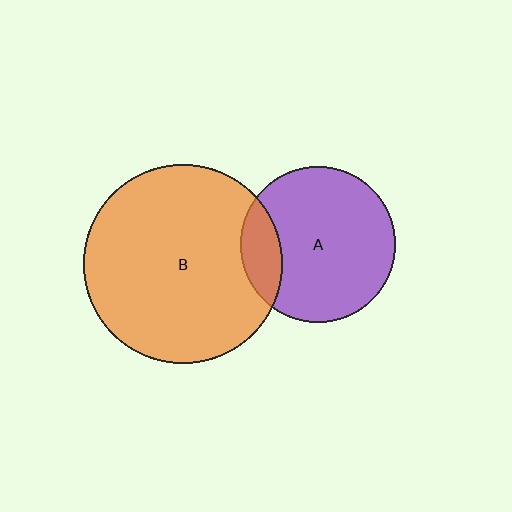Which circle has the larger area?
Circle B (orange).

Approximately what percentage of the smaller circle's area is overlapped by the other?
Approximately 15%.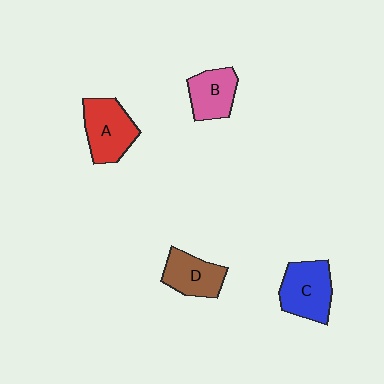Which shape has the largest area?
Shape A (red).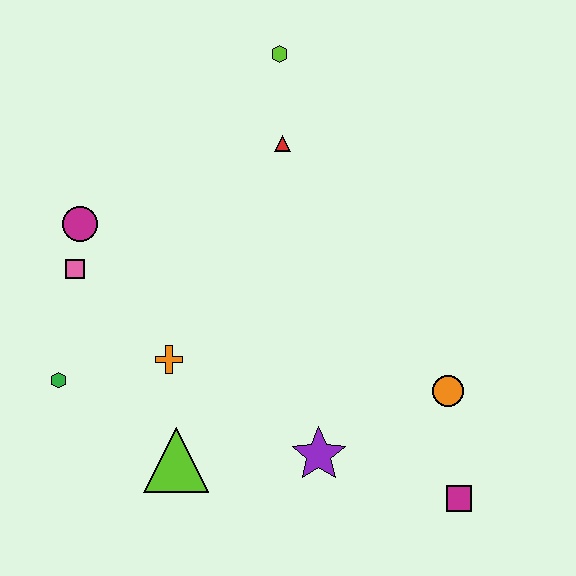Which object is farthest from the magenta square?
The lime hexagon is farthest from the magenta square.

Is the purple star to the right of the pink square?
Yes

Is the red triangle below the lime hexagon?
Yes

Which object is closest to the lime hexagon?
The red triangle is closest to the lime hexagon.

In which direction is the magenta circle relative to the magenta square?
The magenta circle is to the left of the magenta square.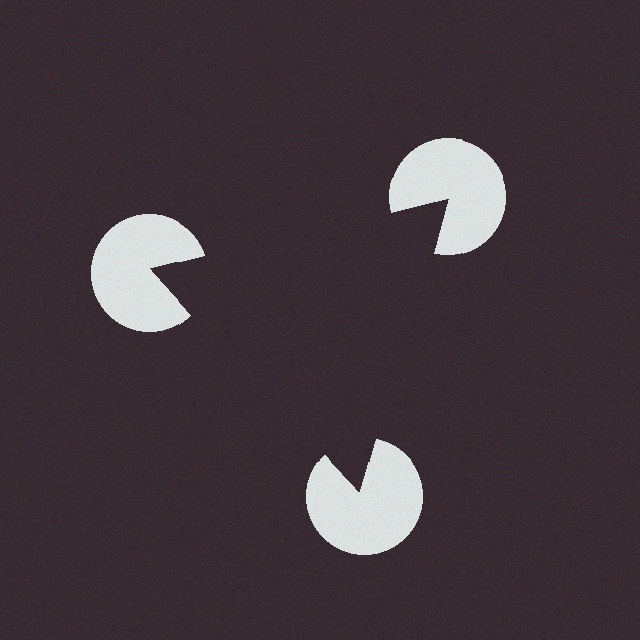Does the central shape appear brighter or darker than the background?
It typically appears slightly darker than the background, even though no actual brightness change is drawn.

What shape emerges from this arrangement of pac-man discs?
An illusory triangle — its edges are inferred from the aligned wedge cuts in the pac-man discs, not physically drawn.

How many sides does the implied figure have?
3 sides.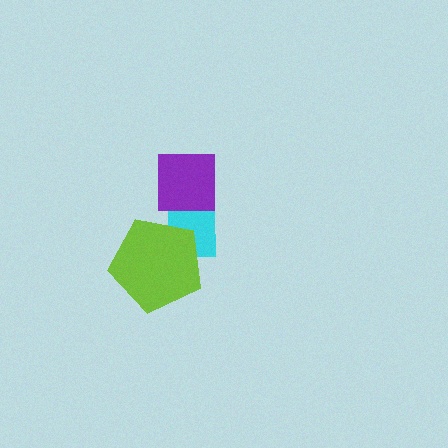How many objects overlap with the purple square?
1 object overlaps with the purple square.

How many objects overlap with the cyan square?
2 objects overlap with the cyan square.